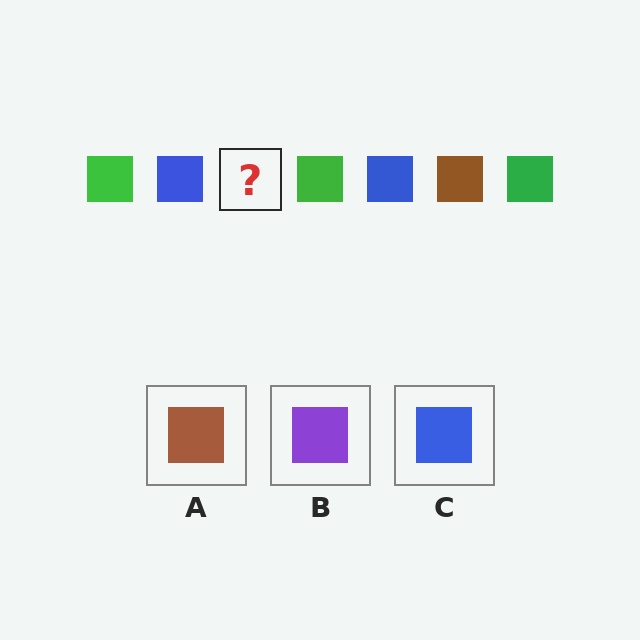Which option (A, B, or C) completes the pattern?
A.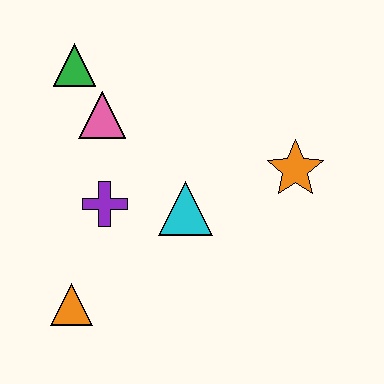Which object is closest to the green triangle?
The pink triangle is closest to the green triangle.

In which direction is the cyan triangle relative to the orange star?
The cyan triangle is to the left of the orange star.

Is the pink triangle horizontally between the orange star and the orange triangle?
Yes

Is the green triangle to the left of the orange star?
Yes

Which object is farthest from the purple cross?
The orange star is farthest from the purple cross.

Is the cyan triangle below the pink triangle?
Yes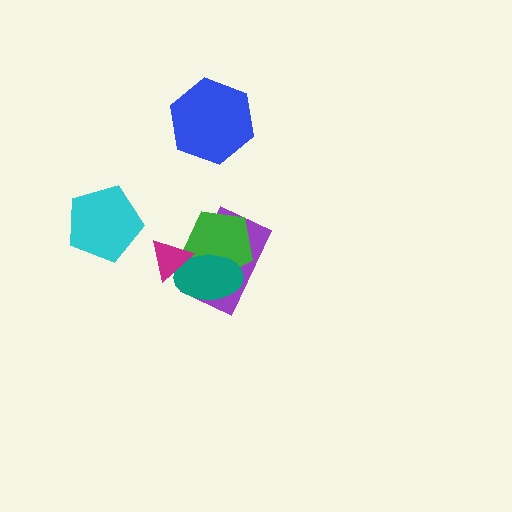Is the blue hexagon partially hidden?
No, no other shape covers it.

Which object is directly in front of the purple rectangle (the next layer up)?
The green pentagon is directly in front of the purple rectangle.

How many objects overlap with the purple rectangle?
3 objects overlap with the purple rectangle.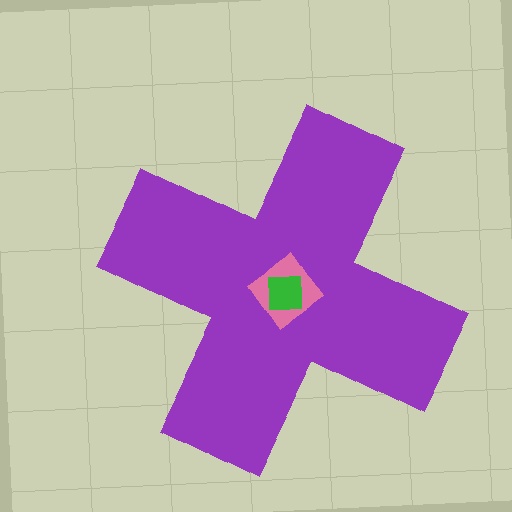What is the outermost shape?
The purple cross.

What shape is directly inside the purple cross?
The pink diamond.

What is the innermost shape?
The green square.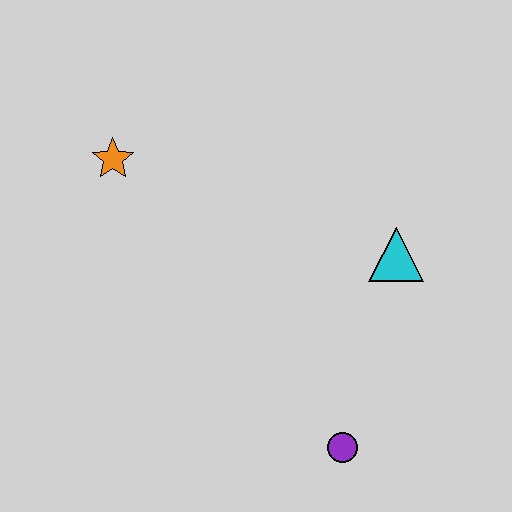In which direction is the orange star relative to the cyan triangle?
The orange star is to the left of the cyan triangle.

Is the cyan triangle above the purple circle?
Yes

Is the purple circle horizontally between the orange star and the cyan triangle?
Yes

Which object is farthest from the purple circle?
The orange star is farthest from the purple circle.